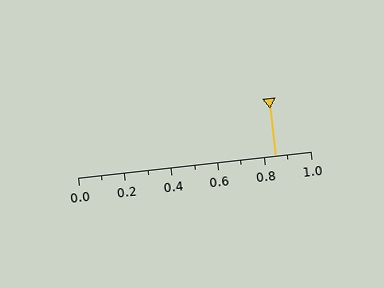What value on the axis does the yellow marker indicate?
The marker indicates approximately 0.85.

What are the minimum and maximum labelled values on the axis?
The axis runs from 0.0 to 1.0.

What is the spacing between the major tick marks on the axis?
The major ticks are spaced 0.2 apart.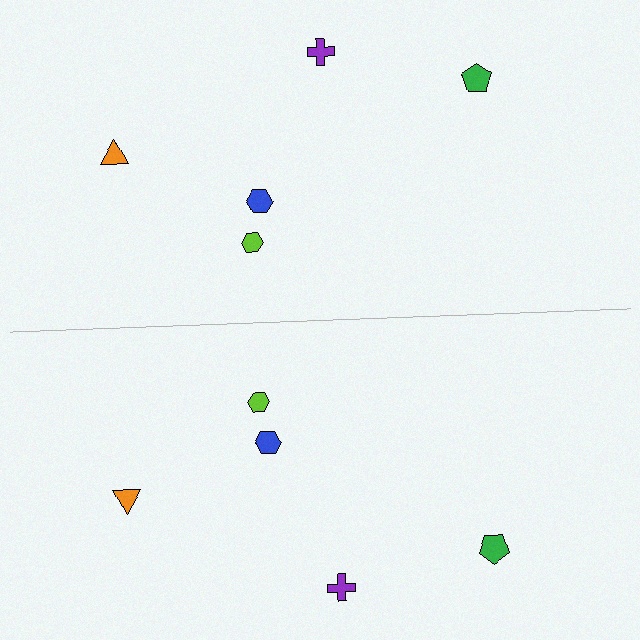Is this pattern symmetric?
Yes, this pattern has bilateral (reflection) symmetry.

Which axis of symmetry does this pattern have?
The pattern has a horizontal axis of symmetry running through the center of the image.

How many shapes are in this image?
There are 10 shapes in this image.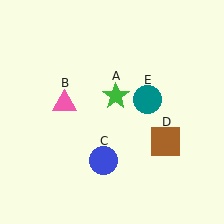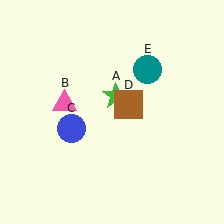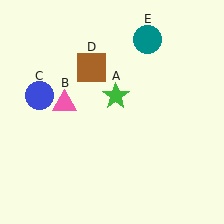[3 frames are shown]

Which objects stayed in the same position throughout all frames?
Green star (object A) and pink triangle (object B) remained stationary.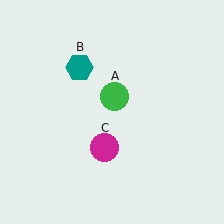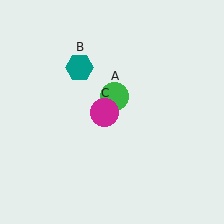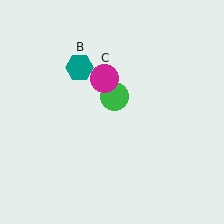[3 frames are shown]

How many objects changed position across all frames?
1 object changed position: magenta circle (object C).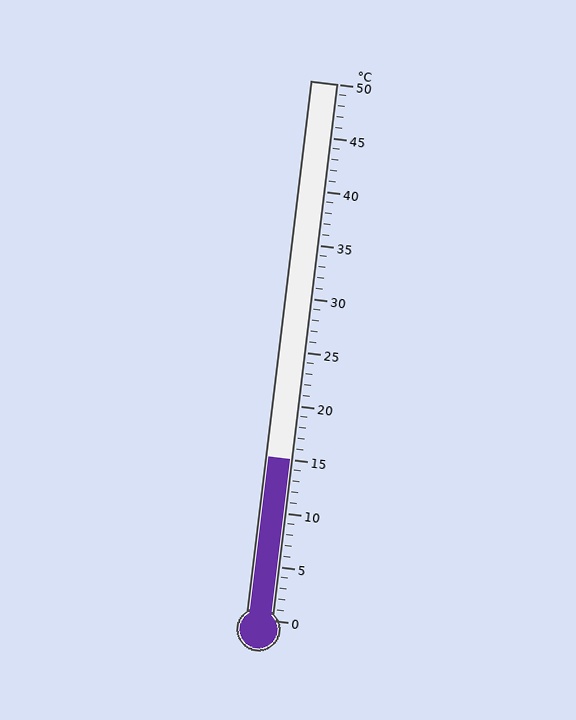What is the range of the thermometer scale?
The thermometer scale ranges from 0°C to 50°C.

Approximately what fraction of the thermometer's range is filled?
The thermometer is filled to approximately 30% of its range.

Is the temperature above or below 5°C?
The temperature is above 5°C.